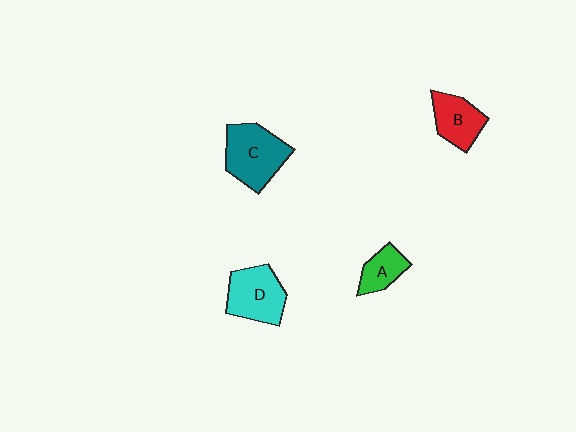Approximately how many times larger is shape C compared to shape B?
Approximately 1.5 times.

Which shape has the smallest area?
Shape A (green).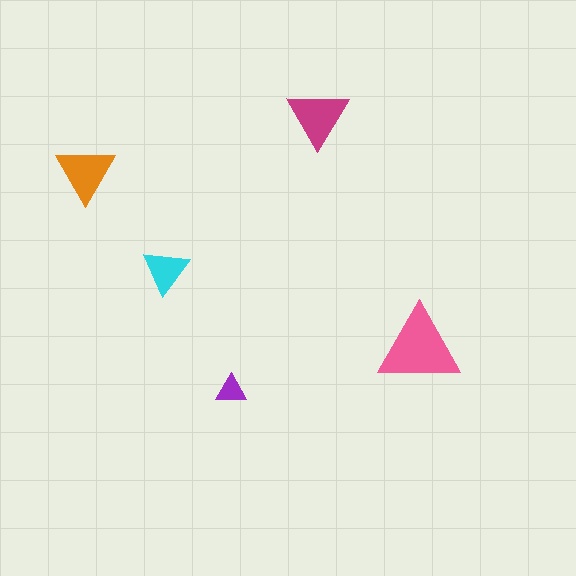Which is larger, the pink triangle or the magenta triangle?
The pink one.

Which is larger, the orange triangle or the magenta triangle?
The magenta one.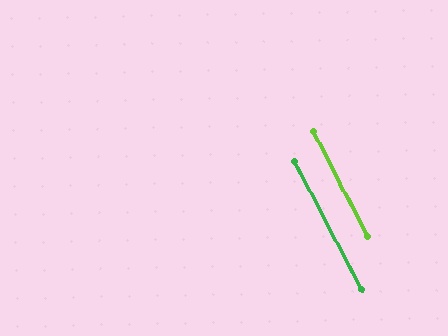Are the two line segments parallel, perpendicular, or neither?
Parallel — their directions differ by only 0.1°.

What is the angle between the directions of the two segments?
Approximately 0 degrees.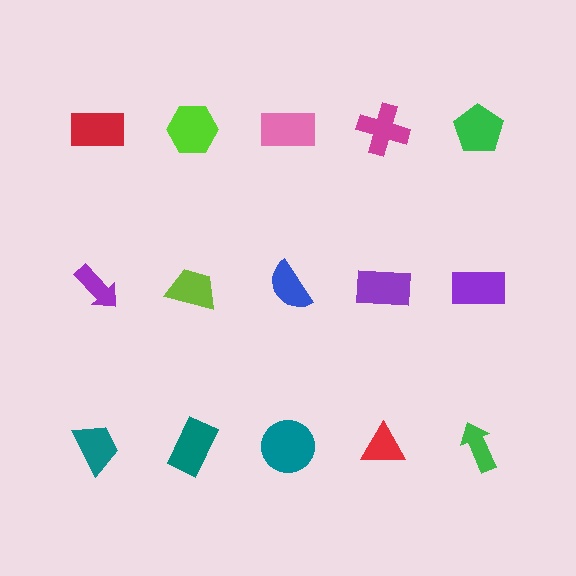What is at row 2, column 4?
A purple rectangle.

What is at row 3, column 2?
A teal rectangle.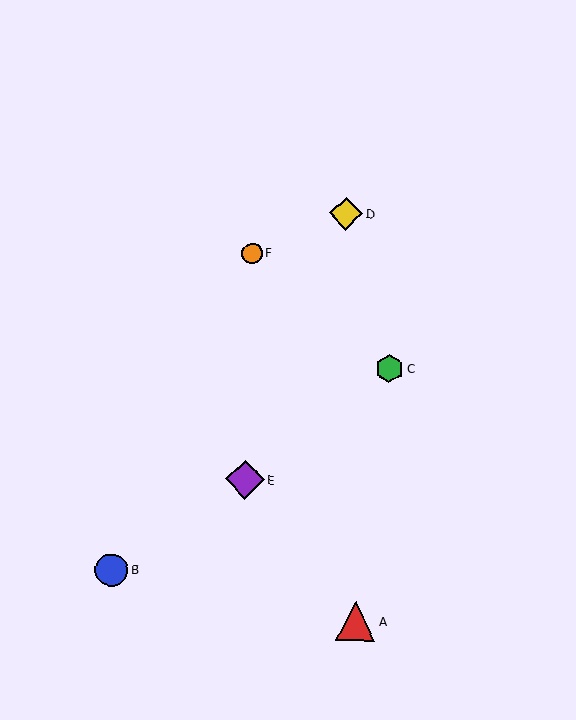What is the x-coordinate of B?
Object B is at x≈112.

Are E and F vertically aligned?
Yes, both are at x≈245.